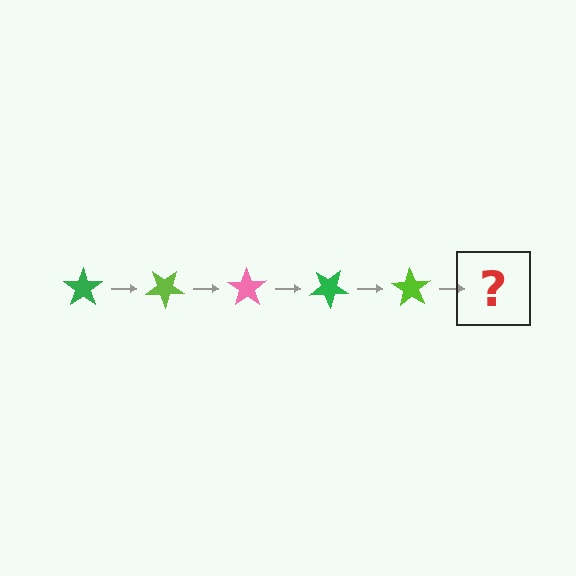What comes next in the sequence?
The next element should be a pink star, rotated 175 degrees from the start.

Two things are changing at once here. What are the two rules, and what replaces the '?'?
The two rules are that it rotates 35 degrees each step and the color cycles through green, lime, and pink. The '?' should be a pink star, rotated 175 degrees from the start.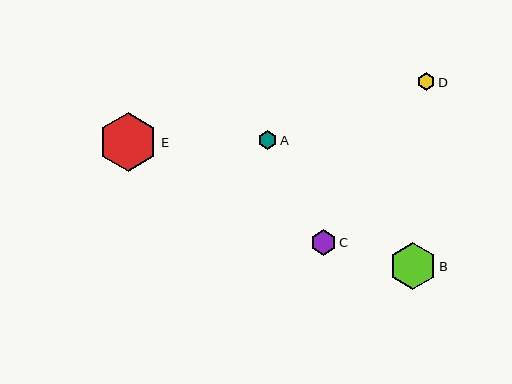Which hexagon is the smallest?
Hexagon D is the smallest with a size of approximately 17 pixels.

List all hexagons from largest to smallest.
From largest to smallest: E, B, C, A, D.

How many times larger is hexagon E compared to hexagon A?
Hexagon E is approximately 3.1 times the size of hexagon A.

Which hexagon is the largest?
Hexagon E is the largest with a size of approximately 59 pixels.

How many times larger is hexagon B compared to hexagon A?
Hexagon B is approximately 2.5 times the size of hexagon A.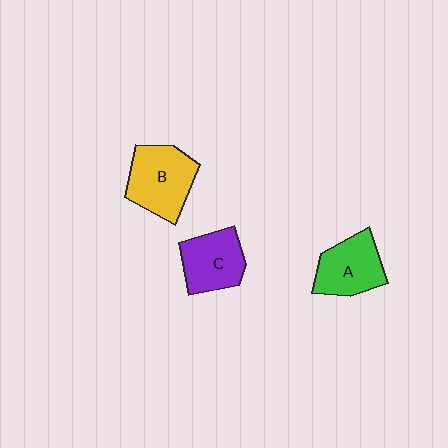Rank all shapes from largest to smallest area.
From largest to smallest: B (yellow), A (green), C (purple).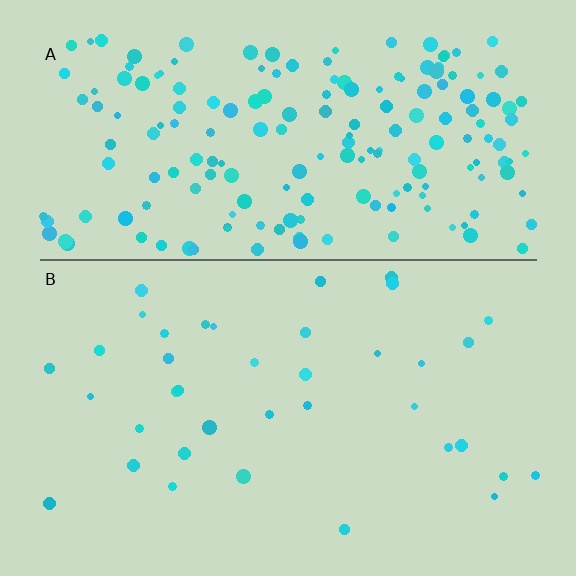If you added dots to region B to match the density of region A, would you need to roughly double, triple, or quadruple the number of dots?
Approximately quadruple.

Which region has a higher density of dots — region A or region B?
A (the top).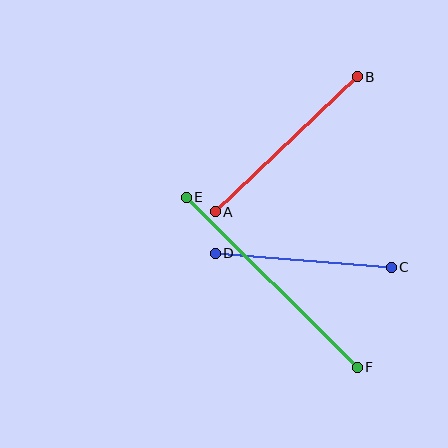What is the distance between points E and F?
The distance is approximately 241 pixels.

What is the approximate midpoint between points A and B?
The midpoint is at approximately (286, 144) pixels.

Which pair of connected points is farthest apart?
Points E and F are farthest apart.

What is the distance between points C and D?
The distance is approximately 176 pixels.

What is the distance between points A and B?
The distance is approximately 196 pixels.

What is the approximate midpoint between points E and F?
The midpoint is at approximately (272, 282) pixels.